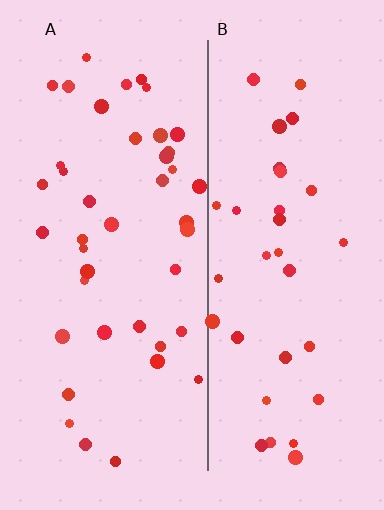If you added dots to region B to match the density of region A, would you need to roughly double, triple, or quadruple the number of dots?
Approximately double.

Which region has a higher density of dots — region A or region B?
A (the left).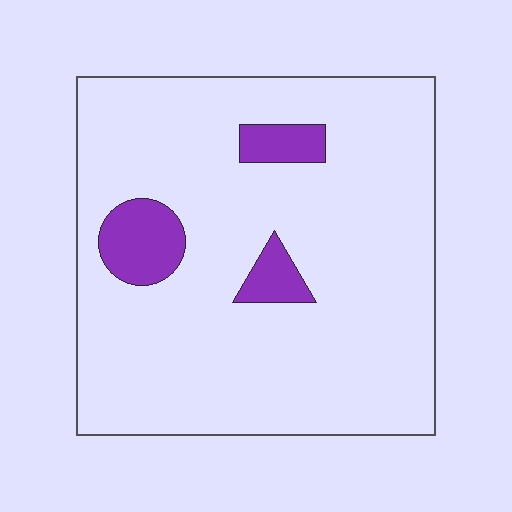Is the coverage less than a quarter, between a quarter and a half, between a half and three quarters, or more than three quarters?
Less than a quarter.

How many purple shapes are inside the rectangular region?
3.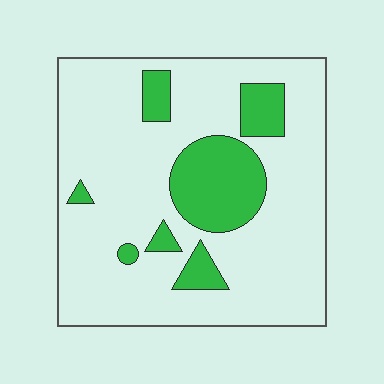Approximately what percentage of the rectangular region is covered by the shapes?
Approximately 20%.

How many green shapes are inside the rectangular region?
7.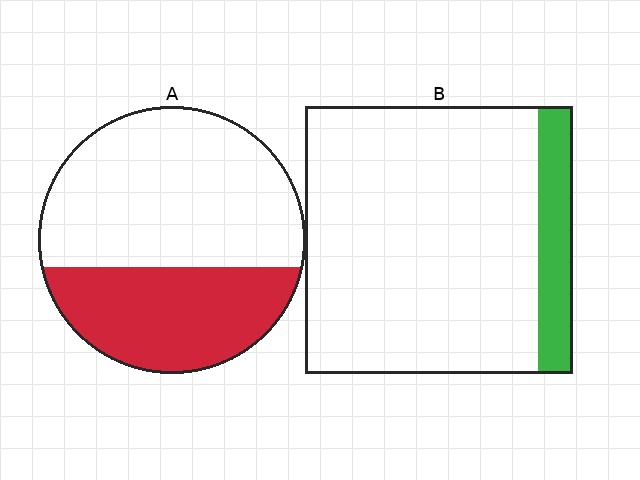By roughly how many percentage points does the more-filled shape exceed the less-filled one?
By roughly 25 percentage points (A over B).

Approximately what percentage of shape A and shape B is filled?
A is approximately 35% and B is approximately 15%.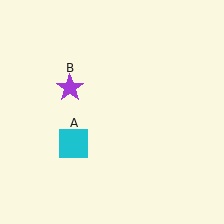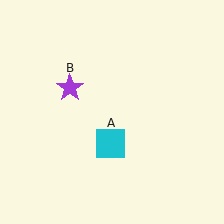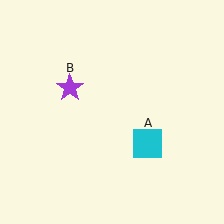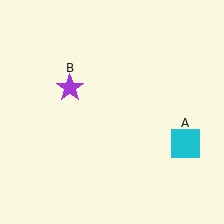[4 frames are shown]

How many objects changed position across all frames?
1 object changed position: cyan square (object A).